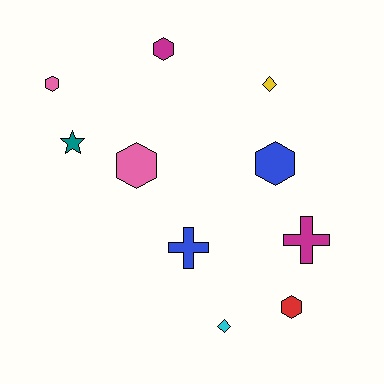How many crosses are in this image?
There are 2 crosses.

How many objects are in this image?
There are 10 objects.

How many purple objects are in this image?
There are no purple objects.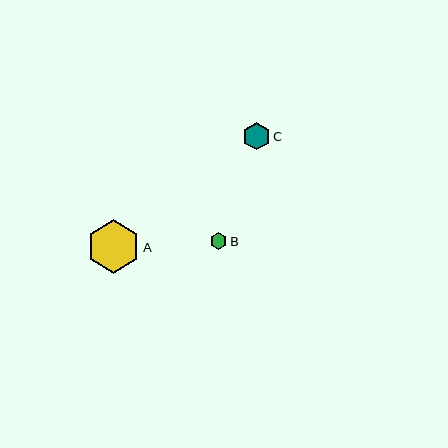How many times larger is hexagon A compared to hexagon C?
Hexagon A is approximately 1.9 times the size of hexagon C.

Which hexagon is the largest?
Hexagon A is the largest with a size of approximately 53 pixels.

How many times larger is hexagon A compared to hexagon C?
Hexagon A is approximately 1.9 times the size of hexagon C.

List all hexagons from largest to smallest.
From largest to smallest: A, C, B.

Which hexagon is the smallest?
Hexagon B is the smallest with a size of approximately 17 pixels.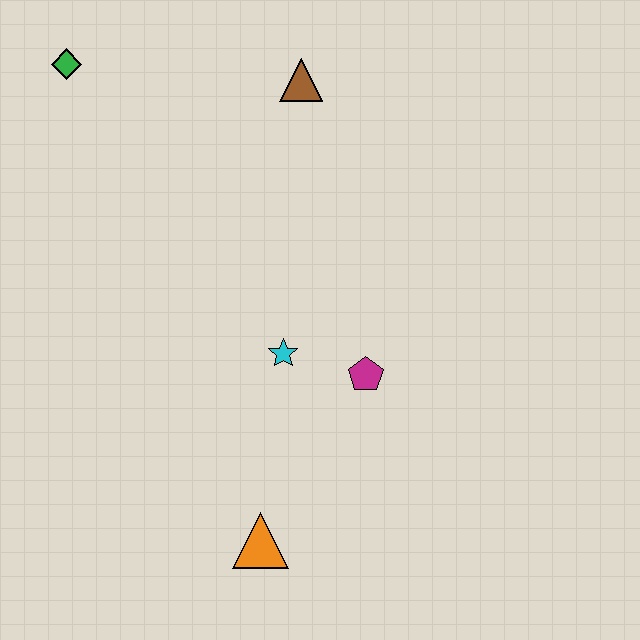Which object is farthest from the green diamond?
The orange triangle is farthest from the green diamond.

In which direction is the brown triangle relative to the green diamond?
The brown triangle is to the right of the green diamond.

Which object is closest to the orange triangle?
The cyan star is closest to the orange triangle.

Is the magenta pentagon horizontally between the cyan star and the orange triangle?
No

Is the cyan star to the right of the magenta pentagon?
No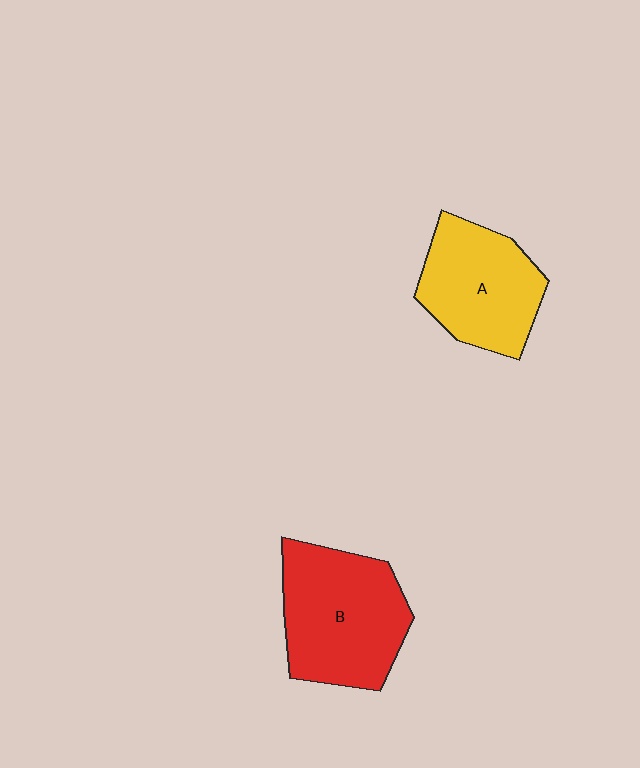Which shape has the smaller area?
Shape A (yellow).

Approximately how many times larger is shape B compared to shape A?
Approximately 1.2 times.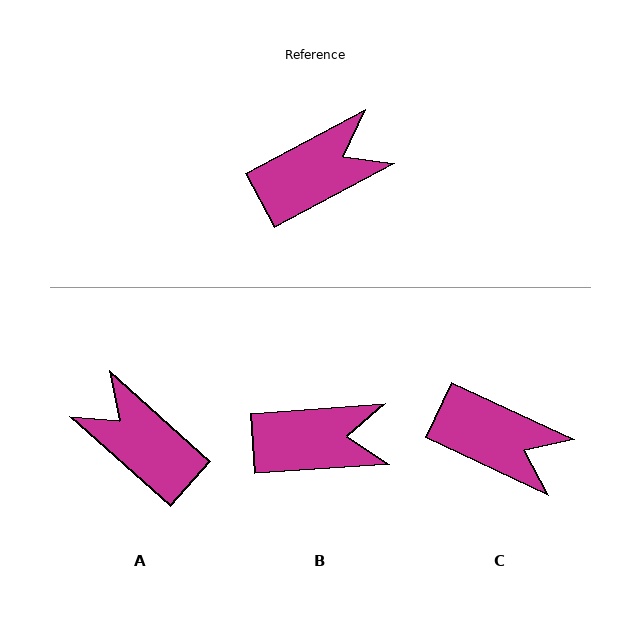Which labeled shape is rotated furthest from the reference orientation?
A, about 110 degrees away.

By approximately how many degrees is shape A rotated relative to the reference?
Approximately 110 degrees counter-clockwise.